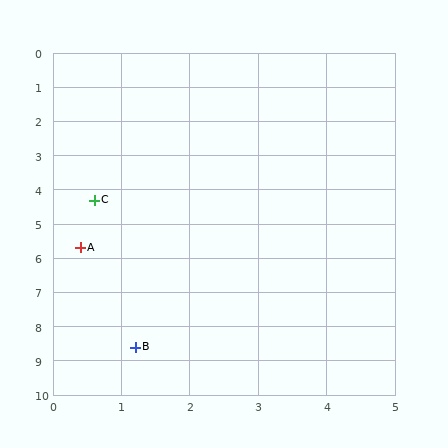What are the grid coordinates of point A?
Point A is at approximately (0.4, 5.7).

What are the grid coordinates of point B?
Point B is at approximately (1.2, 8.6).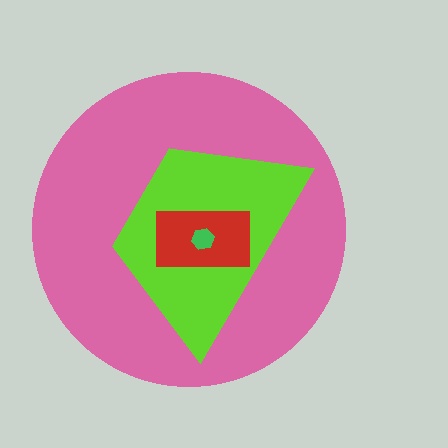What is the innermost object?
The green hexagon.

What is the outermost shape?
The pink circle.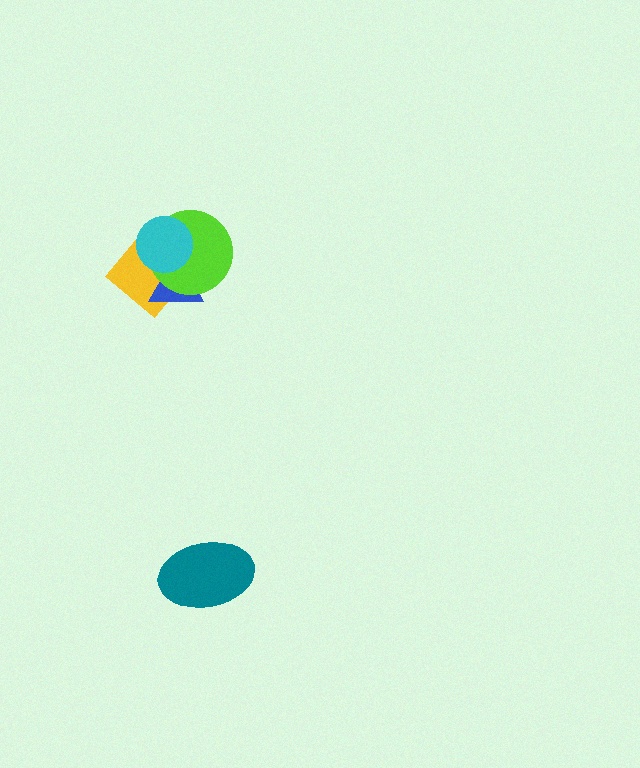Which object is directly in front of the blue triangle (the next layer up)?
The lime circle is directly in front of the blue triangle.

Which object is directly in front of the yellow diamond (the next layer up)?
The blue triangle is directly in front of the yellow diamond.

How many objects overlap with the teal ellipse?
0 objects overlap with the teal ellipse.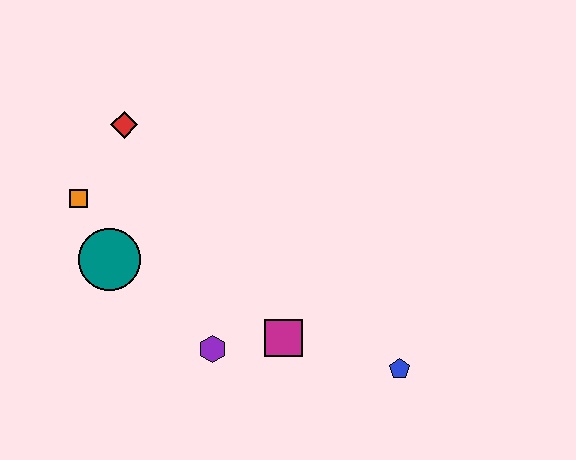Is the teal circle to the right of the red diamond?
No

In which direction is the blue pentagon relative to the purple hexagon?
The blue pentagon is to the right of the purple hexagon.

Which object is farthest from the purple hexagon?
The red diamond is farthest from the purple hexagon.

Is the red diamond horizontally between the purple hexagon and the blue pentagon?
No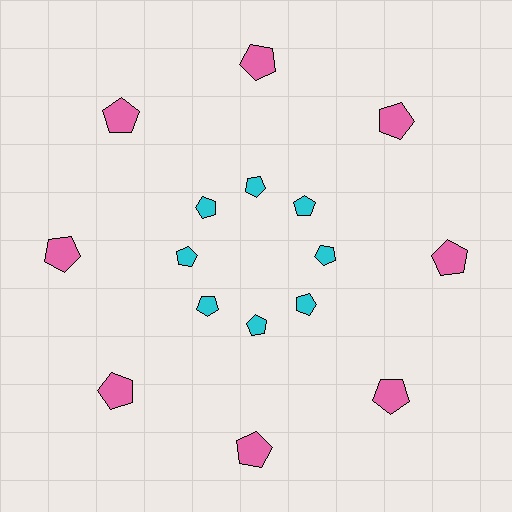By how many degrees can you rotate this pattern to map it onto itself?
The pattern maps onto itself every 45 degrees of rotation.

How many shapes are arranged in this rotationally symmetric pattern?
There are 16 shapes, arranged in 8 groups of 2.